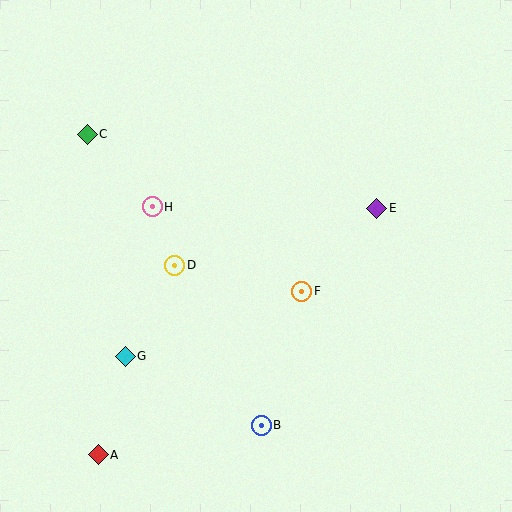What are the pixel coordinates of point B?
Point B is at (261, 425).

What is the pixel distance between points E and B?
The distance between E and B is 246 pixels.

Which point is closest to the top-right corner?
Point E is closest to the top-right corner.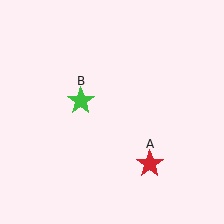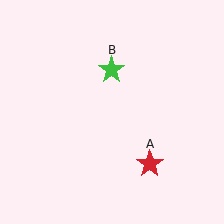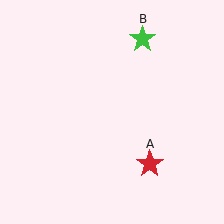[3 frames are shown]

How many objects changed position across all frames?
1 object changed position: green star (object B).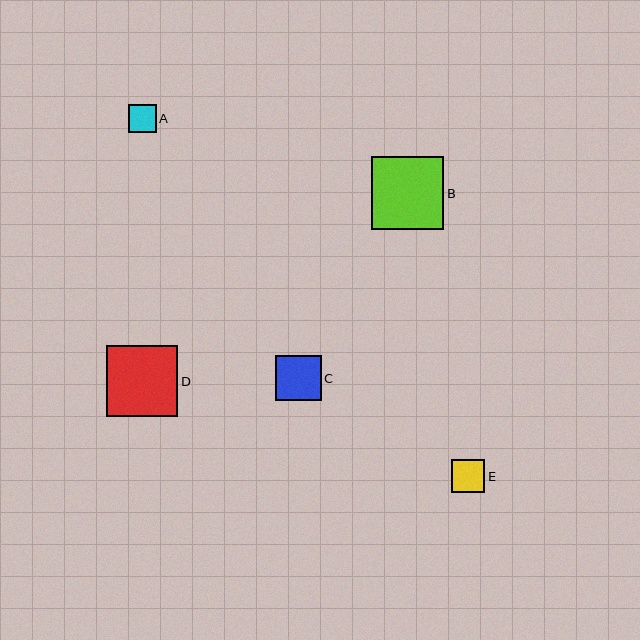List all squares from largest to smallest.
From largest to smallest: B, D, C, E, A.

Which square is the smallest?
Square A is the smallest with a size of approximately 28 pixels.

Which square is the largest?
Square B is the largest with a size of approximately 72 pixels.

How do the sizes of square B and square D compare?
Square B and square D are approximately the same size.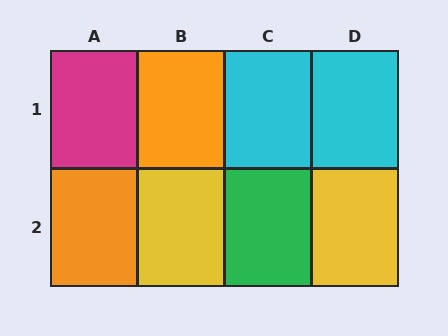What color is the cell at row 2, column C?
Green.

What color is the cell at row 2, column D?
Yellow.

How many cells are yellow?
2 cells are yellow.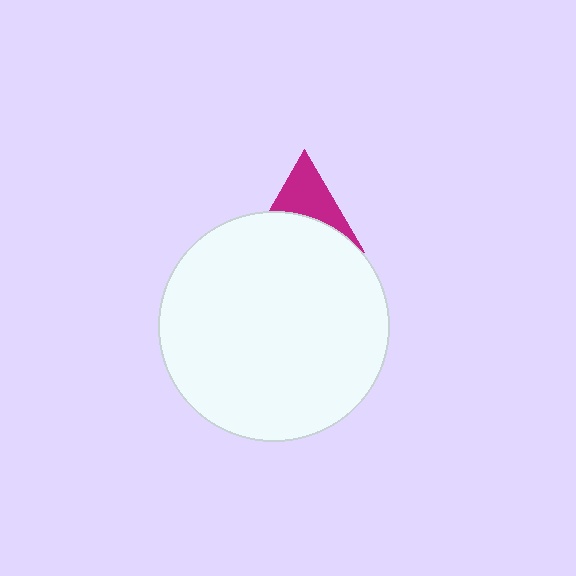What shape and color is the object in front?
The object in front is a white circle.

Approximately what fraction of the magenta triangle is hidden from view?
Roughly 53% of the magenta triangle is hidden behind the white circle.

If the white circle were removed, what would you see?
You would see the complete magenta triangle.